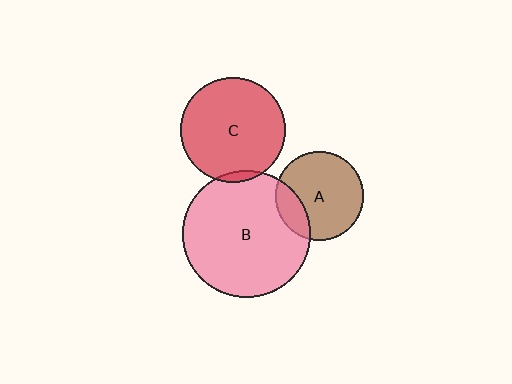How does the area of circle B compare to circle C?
Approximately 1.5 times.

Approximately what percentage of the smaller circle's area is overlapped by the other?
Approximately 20%.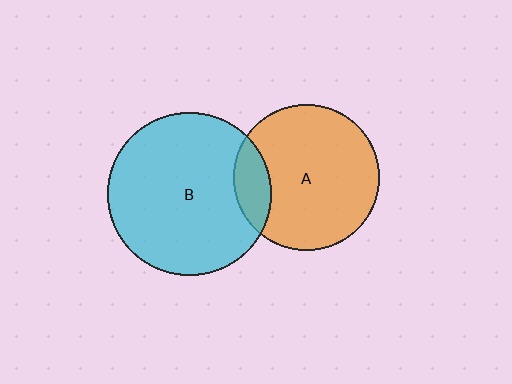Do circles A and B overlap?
Yes.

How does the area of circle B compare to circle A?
Approximately 1.3 times.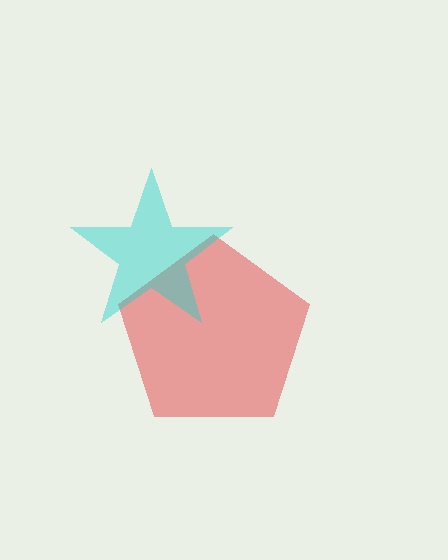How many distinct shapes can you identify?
There are 2 distinct shapes: a red pentagon, a cyan star.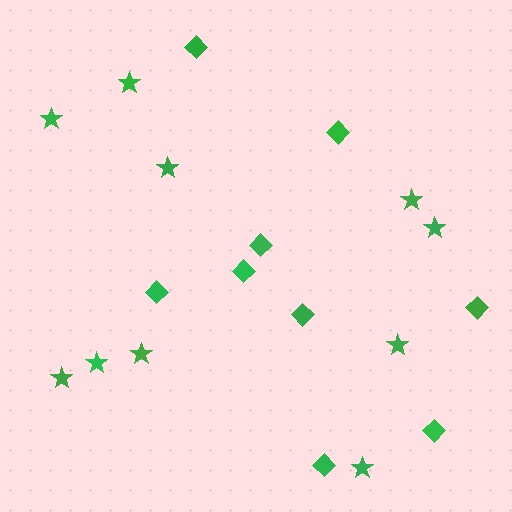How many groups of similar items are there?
There are 2 groups: one group of diamonds (9) and one group of stars (10).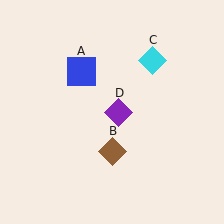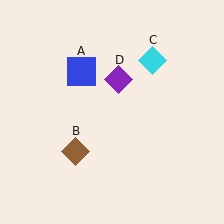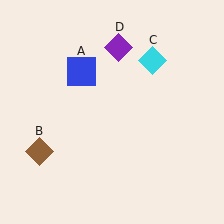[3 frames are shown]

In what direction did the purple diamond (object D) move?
The purple diamond (object D) moved up.